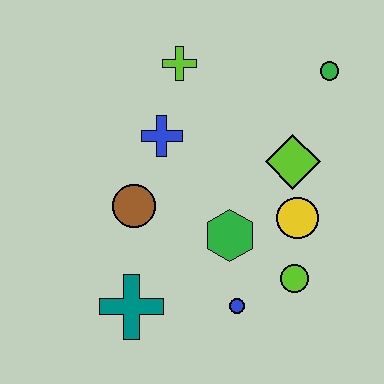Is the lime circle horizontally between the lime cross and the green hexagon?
No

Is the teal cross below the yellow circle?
Yes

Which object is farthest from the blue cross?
The lime circle is farthest from the blue cross.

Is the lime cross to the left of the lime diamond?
Yes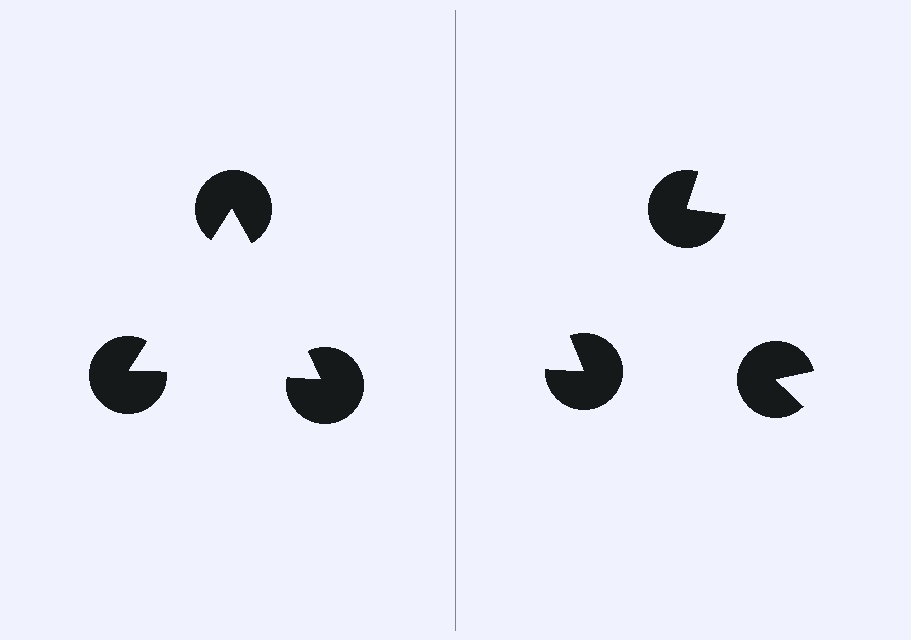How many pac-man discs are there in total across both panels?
6 — 3 on each side.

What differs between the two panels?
The pac-man discs are positioned identically on both sides; only the wedge orientations differ. On the left they align to a triangle; on the right they are misaligned.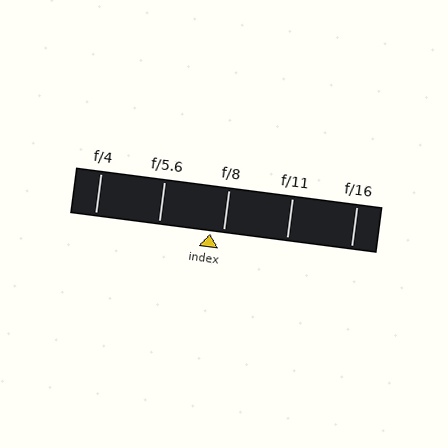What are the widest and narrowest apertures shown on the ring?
The widest aperture shown is f/4 and the narrowest is f/16.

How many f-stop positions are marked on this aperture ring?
There are 5 f-stop positions marked.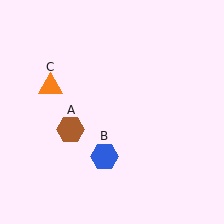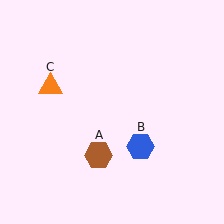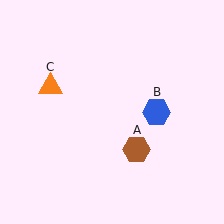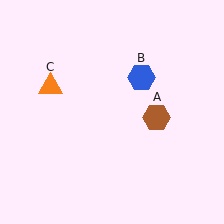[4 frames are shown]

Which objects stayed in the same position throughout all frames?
Orange triangle (object C) remained stationary.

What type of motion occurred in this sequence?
The brown hexagon (object A), blue hexagon (object B) rotated counterclockwise around the center of the scene.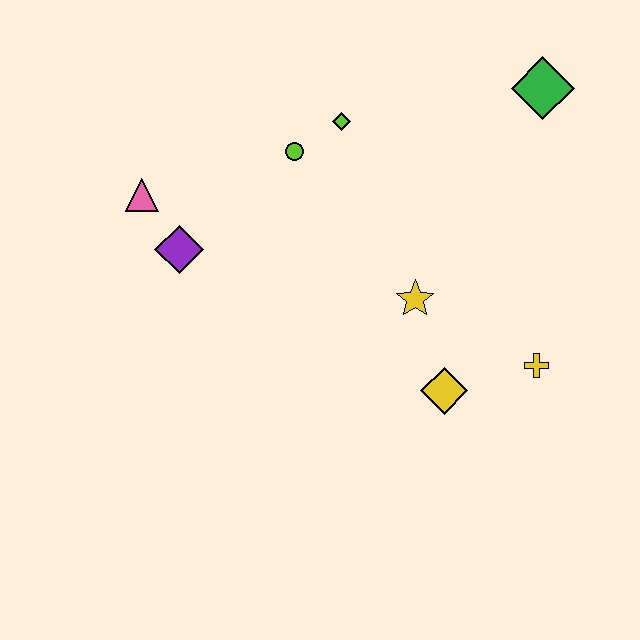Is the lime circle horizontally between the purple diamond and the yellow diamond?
Yes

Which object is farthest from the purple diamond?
The green diamond is farthest from the purple diamond.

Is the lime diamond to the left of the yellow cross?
Yes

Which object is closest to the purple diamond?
The pink triangle is closest to the purple diamond.